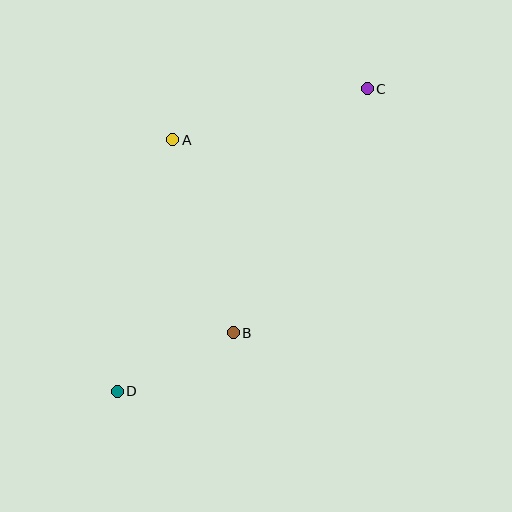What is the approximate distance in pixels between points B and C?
The distance between B and C is approximately 278 pixels.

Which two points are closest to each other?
Points B and D are closest to each other.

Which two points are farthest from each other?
Points C and D are farthest from each other.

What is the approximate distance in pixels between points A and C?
The distance between A and C is approximately 201 pixels.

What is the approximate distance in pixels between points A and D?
The distance between A and D is approximately 257 pixels.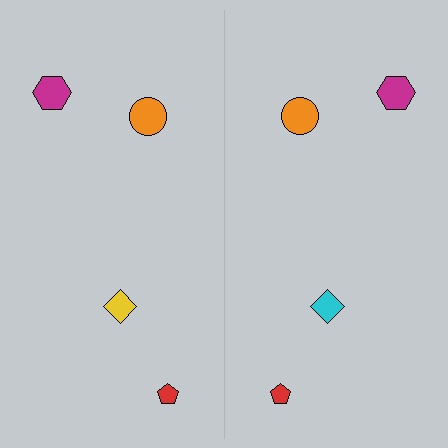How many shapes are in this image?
There are 8 shapes in this image.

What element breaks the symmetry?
The cyan diamond on the right side breaks the symmetry — its mirror counterpart is yellow.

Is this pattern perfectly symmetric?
No, the pattern is not perfectly symmetric. The cyan diamond on the right side breaks the symmetry — its mirror counterpart is yellow.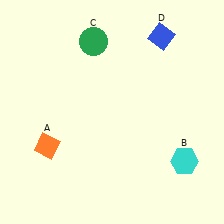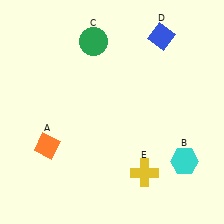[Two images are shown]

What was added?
A yellow cross (E) was added in Image 2.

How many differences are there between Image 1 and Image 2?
There is 1 difference between the two images.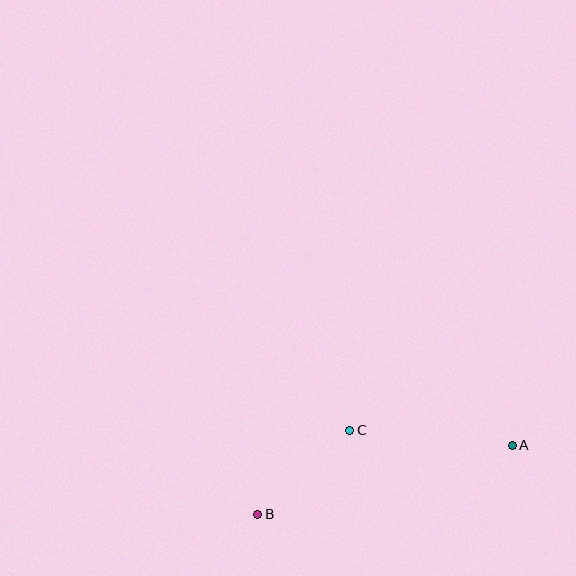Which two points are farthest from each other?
Points A and B are farthest from each other.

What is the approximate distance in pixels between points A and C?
The distance between A and C is approximately 163 pixels.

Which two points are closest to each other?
Points B and C are closest to each other.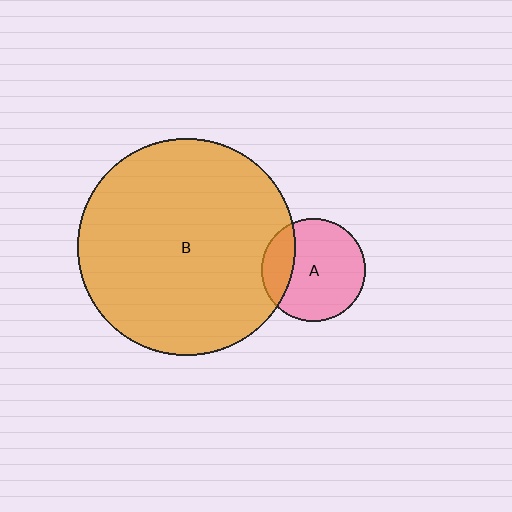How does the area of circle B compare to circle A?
Approximately 4.4 times.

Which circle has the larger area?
Circle B (orange).